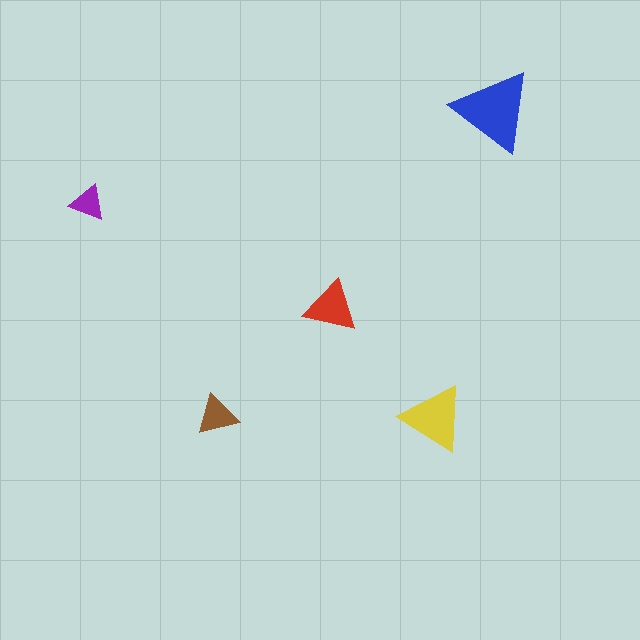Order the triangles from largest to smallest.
the blue one, the yellow one, the red one, the brown one, the purple one.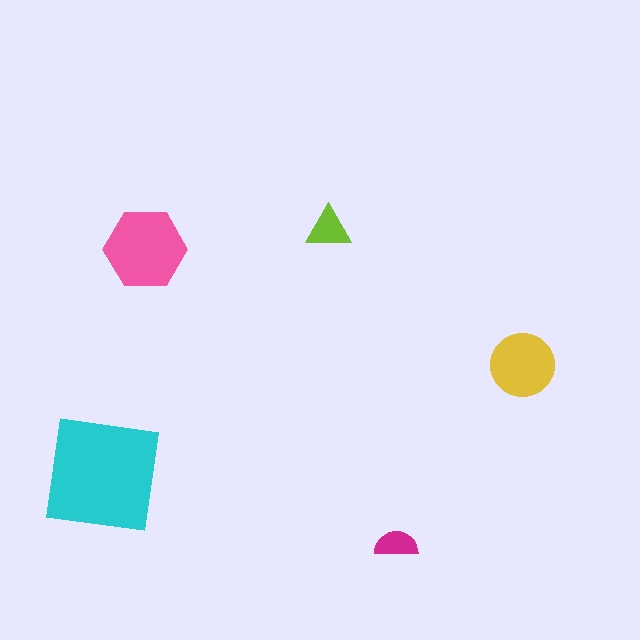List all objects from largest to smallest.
The cyan square, the pink hexagon, the yellow circle, the lime triangle, the magenta semicircle.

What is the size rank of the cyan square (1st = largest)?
1st.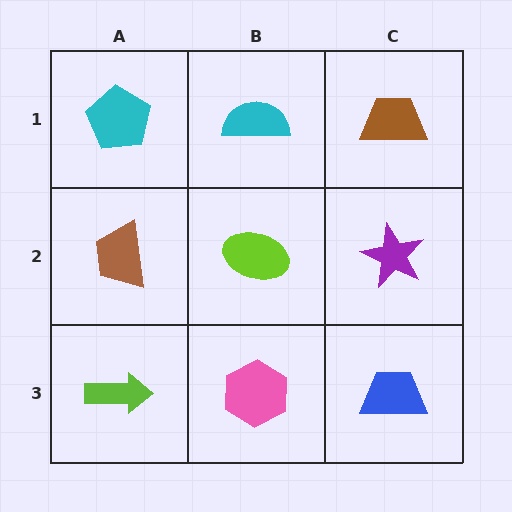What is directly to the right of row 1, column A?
A cyan semicircle.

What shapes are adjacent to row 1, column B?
A lime ellipse (row 2, column B), a cyan pentagon (row 1, column A), a brown trapezoid (row 1, column C).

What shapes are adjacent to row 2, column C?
A brown trapezoid (row 1, column C), a blue trapezoid (row 3, column C), a lime ellipse (row 2, column B).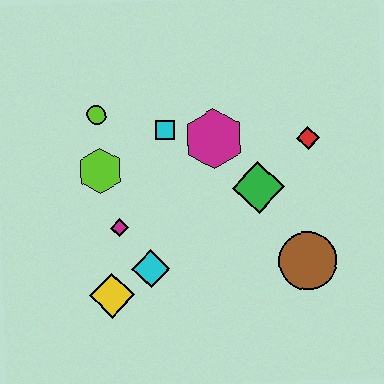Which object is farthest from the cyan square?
The brown circle is farthest from the cyan square.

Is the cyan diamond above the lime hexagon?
No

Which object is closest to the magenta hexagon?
The cyan square is closest to the magenta hexagon.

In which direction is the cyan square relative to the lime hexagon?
The cyan square is to the right of the lime hexagon.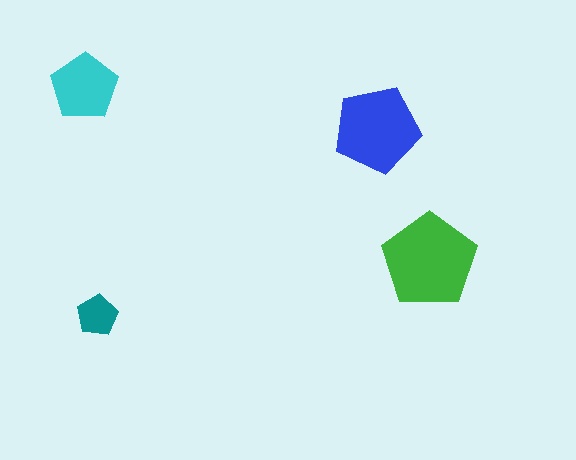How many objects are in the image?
There are 4 objects in the image.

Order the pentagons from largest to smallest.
the green one, the blue one, the cyan one, the teal one.